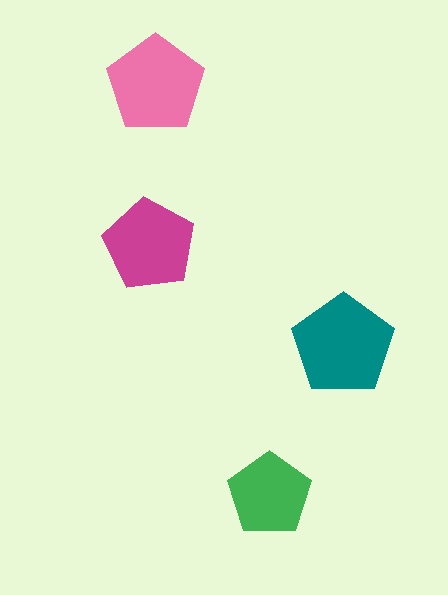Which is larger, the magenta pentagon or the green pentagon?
The magenta one.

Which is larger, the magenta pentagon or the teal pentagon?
The teal one.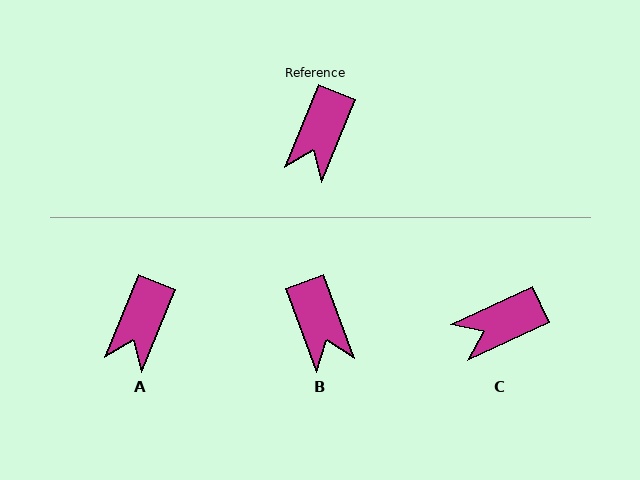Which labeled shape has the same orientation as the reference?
A.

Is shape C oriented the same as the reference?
No, it is off by about 43 degrees.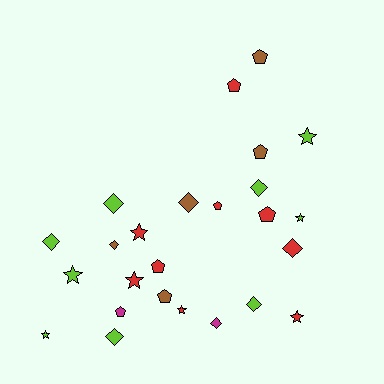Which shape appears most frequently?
Diamond, with 9 objects.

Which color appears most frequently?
Lime, with 9 objects.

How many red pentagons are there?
There are 4 red pentagons.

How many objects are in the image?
There are 25 objects.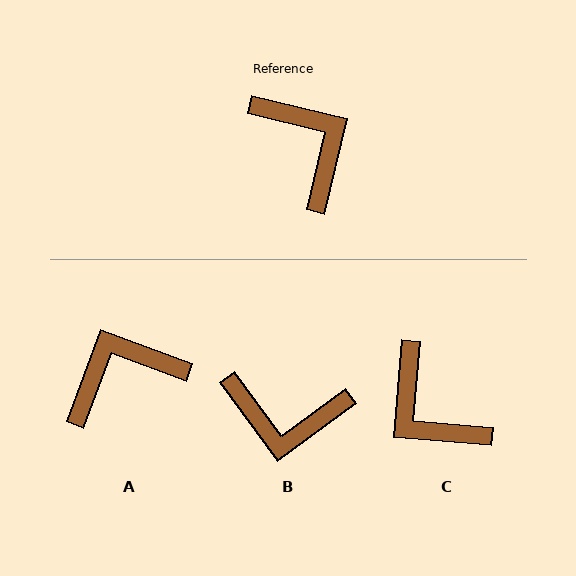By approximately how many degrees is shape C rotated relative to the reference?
Approximately 171 degrees clockwise.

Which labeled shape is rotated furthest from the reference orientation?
C, about 171 degrees away.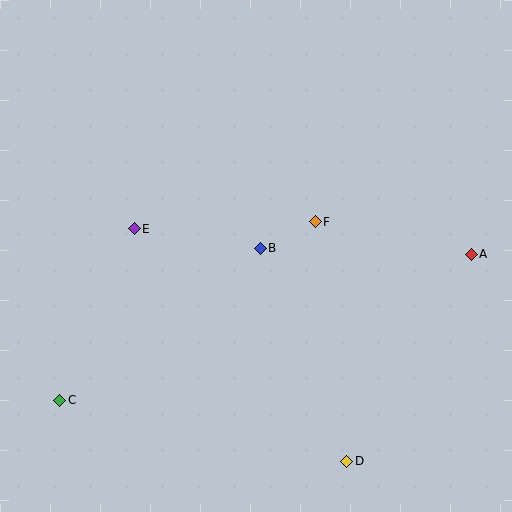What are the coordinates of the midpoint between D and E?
The midpoint between D and E is at (240, 345).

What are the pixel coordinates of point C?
Point C is at (60, 400).